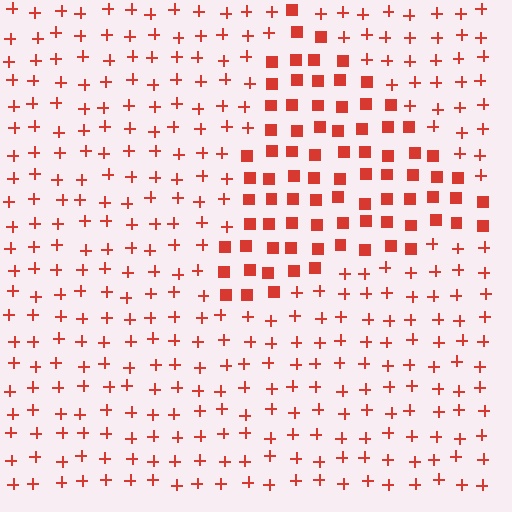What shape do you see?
I see a triangle.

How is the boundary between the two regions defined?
The boundary is defined by a change in element shape: squares inside vs. plus signs outside. All elements share the same color and spacing.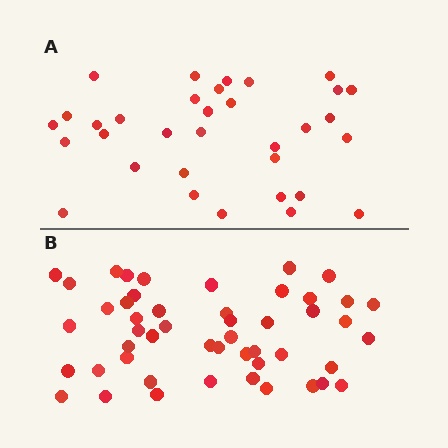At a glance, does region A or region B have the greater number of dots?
Region B (the bottom region) has more dots.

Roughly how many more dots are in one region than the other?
Region B has approximately 15 more dots than region A.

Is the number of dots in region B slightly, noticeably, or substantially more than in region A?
Region B has substantially more. The ratio is roughly 1.5 to 1.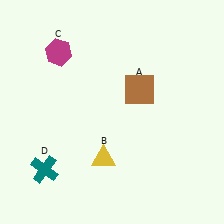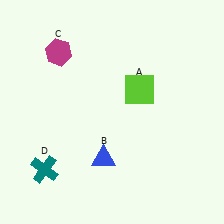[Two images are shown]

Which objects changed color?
A changed from brown to lime. B changed from yellow to blue.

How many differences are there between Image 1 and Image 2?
There are 2 differences between the two images.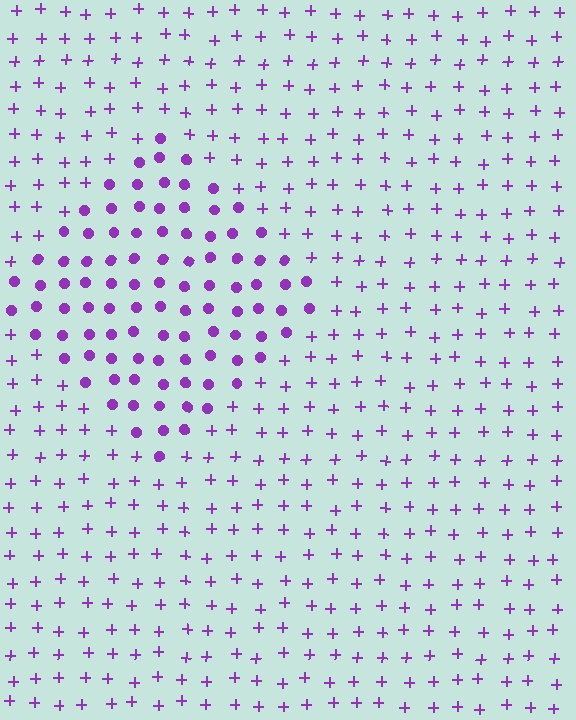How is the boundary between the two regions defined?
The boundary is defined by a change in element shape: circles inside vs. plus signs outside. All elements share the same color and spacing.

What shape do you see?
I see a diamond.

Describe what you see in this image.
The image is filled with small purple elements arranged in a uniform grid. A diamond-shaped region contains circles, while the surrounding area contains plus signs. The boundary is defined purely by the change in element shape.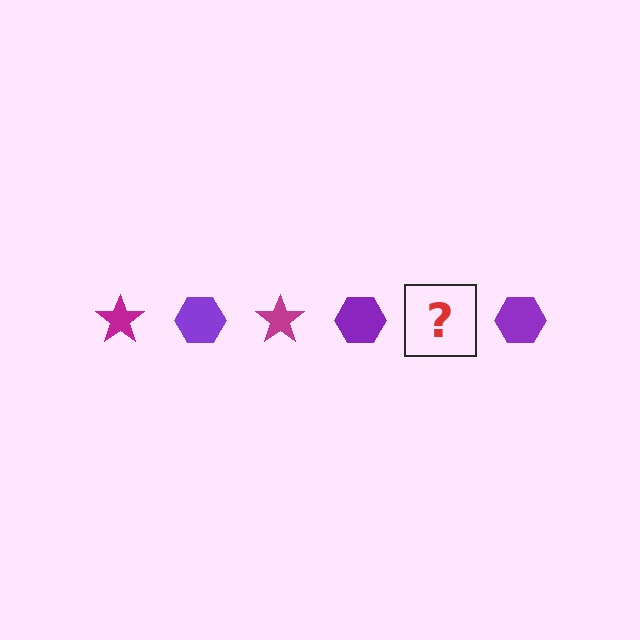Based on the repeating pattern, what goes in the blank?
The blank should be a magenta star.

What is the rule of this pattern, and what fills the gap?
The rule is that the pattern alternates between magenta star and purple hexagon. The gap should be filled with a magenta star.